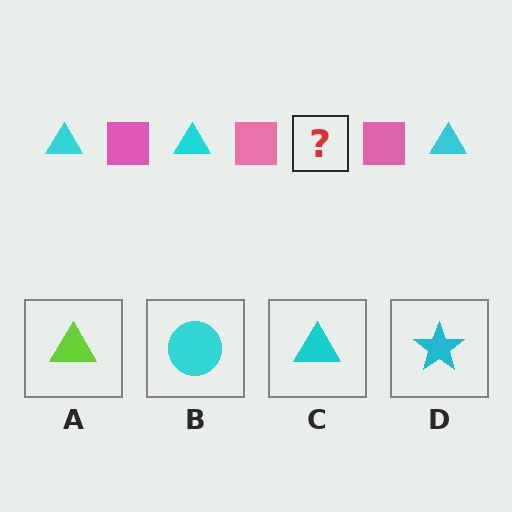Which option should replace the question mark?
Option C.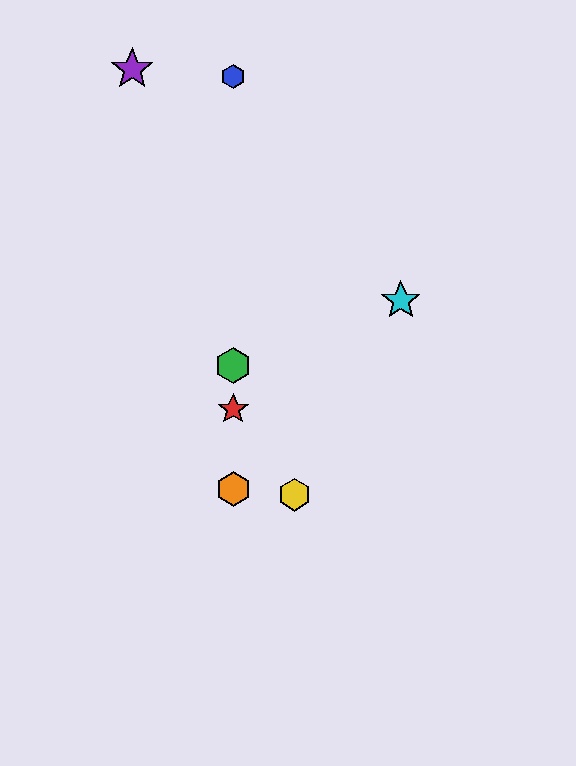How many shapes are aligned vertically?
4 shapes (the red star, the blue hexagon, the green hexagon, the orange hexagon) are aligned vertically.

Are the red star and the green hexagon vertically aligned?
Yes, both are at x≈233.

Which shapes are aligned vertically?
The red star, the blue hexagon, the green hexagon, the orange hexagon are aligned vertically.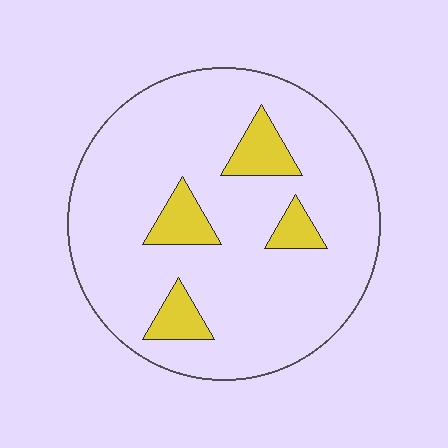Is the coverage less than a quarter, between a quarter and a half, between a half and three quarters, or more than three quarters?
Less than a quarter.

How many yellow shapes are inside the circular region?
4.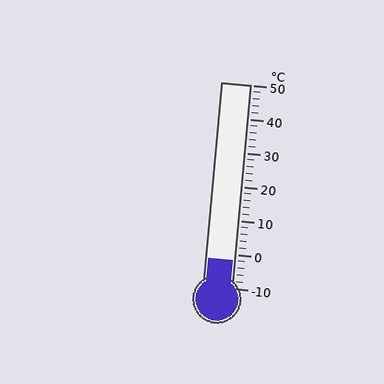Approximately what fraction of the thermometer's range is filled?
The thermometer is filled to approximately 15% of its range.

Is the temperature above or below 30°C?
The temperature is below 30°C.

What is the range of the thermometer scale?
The thermometer scale ranges from -10°C to 50°C.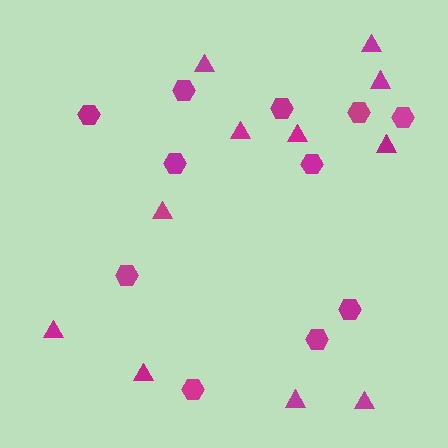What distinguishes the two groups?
There are 2 groups: one group of triangles (11) and one group of hexagons (11).